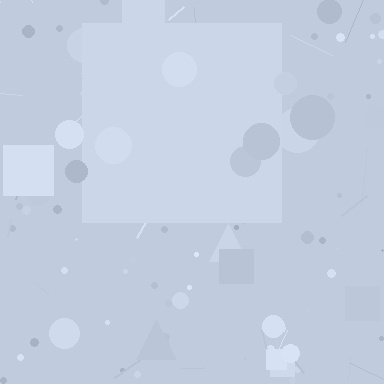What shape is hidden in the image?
A square is hidden in the image.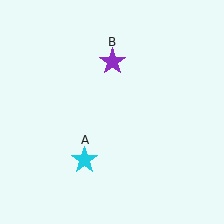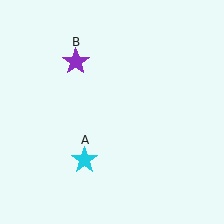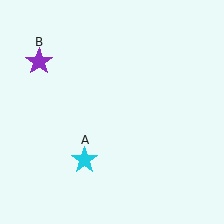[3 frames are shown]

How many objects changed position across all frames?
1 object changed position: purple star (object B).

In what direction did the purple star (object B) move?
The purple star (object B) moved left.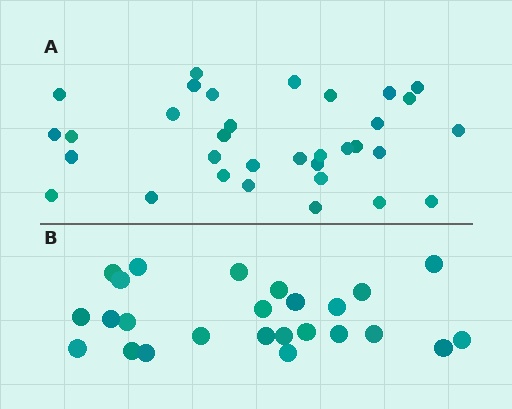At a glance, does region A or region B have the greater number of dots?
Region A (the top region) has more dots.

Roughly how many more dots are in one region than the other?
Region A has roughly 8 or so more dots than region B.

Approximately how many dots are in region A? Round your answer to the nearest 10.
About 30 dots. (The exact count is 33, which rounds to 30.)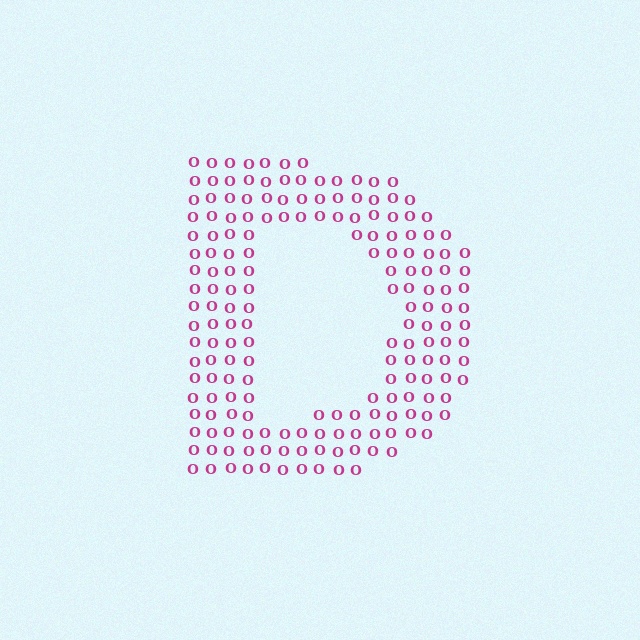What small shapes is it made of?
It is made of small letter O's.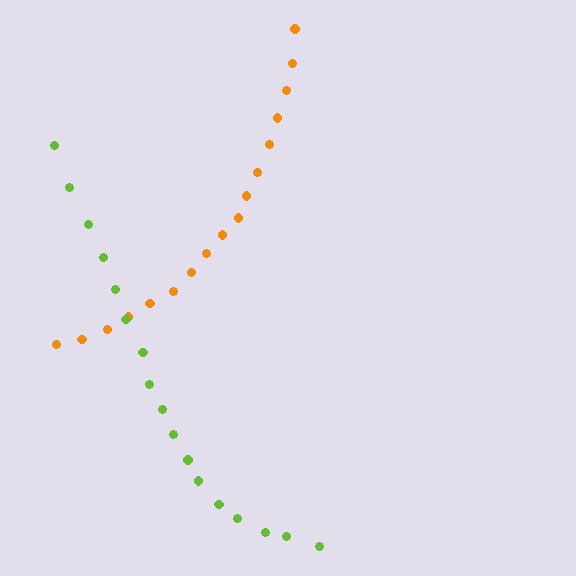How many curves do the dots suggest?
There are 2 distinct paths.